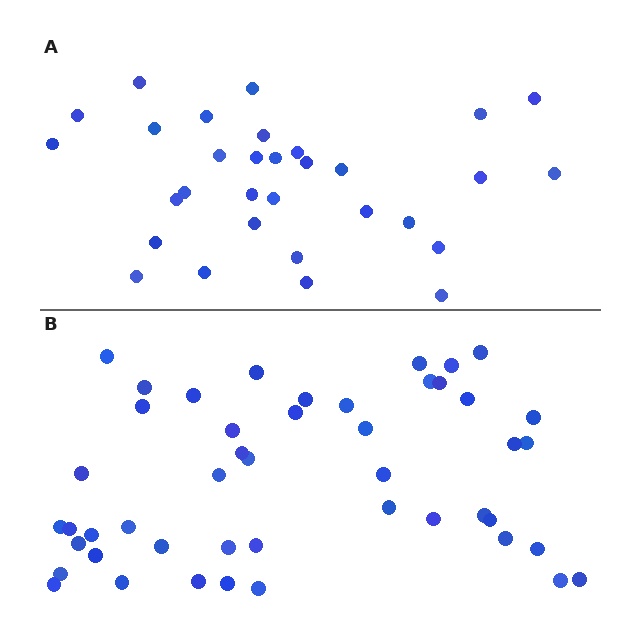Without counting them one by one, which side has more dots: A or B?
Region B (the bottom region) has more dots.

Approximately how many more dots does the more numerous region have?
Region B has approximately 15 more dots than region A.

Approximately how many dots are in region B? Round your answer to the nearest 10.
About 50 dots. (The exact count is 47, which rounds to 50.)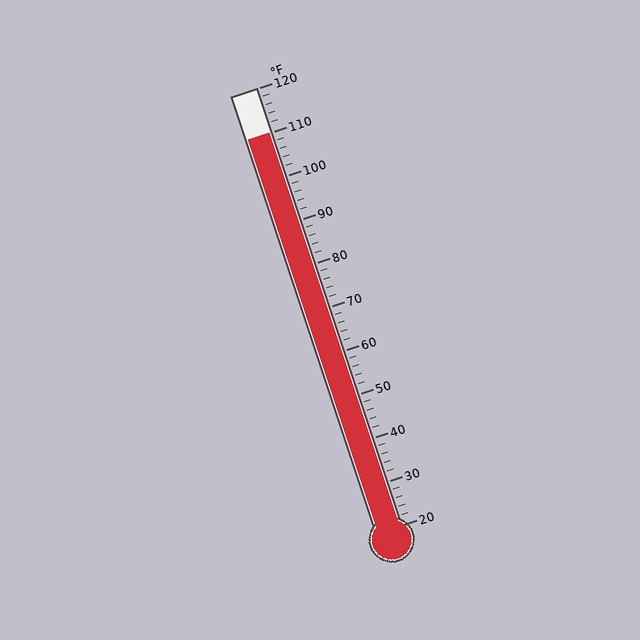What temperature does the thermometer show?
The thermometer shows approximately 110°F.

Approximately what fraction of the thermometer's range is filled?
The thermometer is filled to approximately 90% of its range.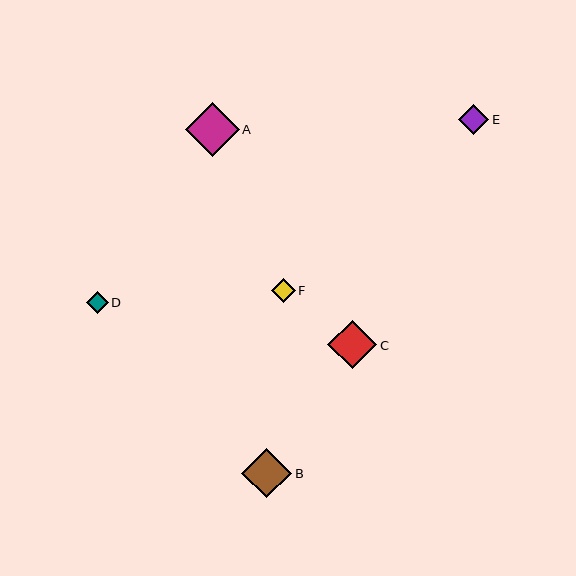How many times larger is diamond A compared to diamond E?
Diamond A is approximately 1.8 times the size of diamond E.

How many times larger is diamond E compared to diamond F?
Diamond E is approximately 1.3 times the size of diamond F.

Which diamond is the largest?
Diamond A is the largest with a size of approximately 54 pixels.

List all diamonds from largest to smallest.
From largest to smallest: A, B, C, E, F, D.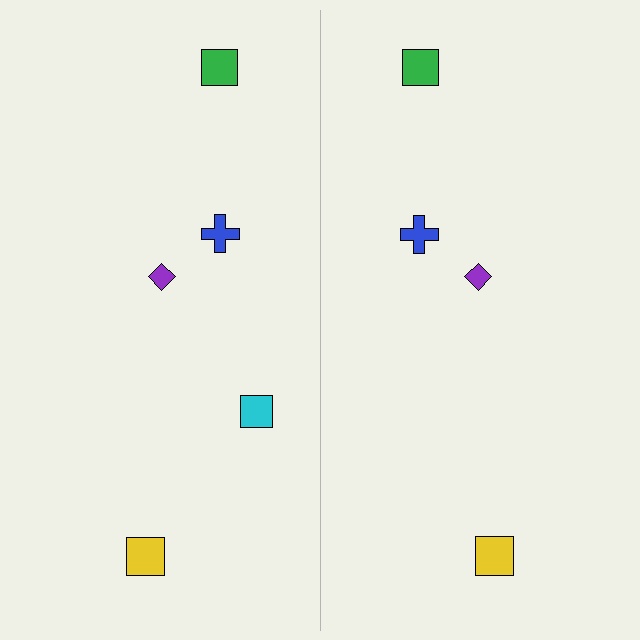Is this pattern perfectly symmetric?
No, the pattern is not perfectly symmetric. A cyan square is missing from the right side.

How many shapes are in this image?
There are 9 shapes in this image.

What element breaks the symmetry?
A cyan square is missing from the right side.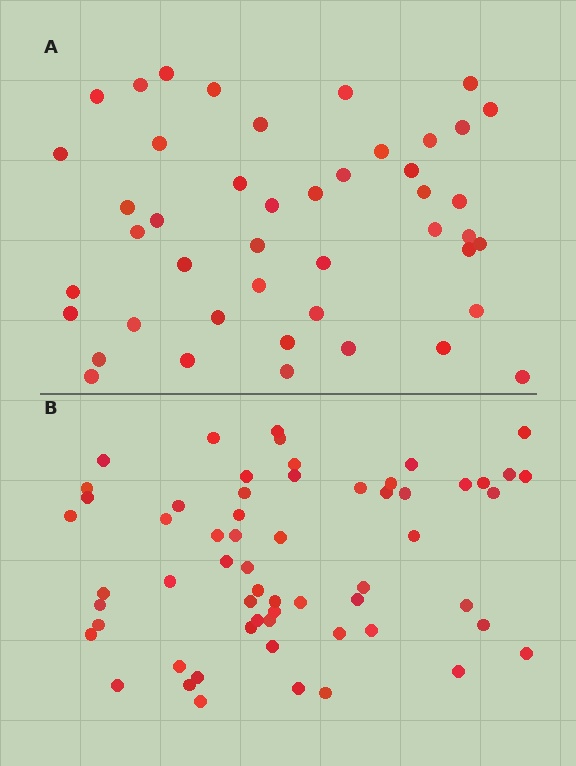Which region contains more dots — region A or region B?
Region B (the bottom region) has more dots.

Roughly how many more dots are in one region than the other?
Region B has approximately 15 more dots than region A.